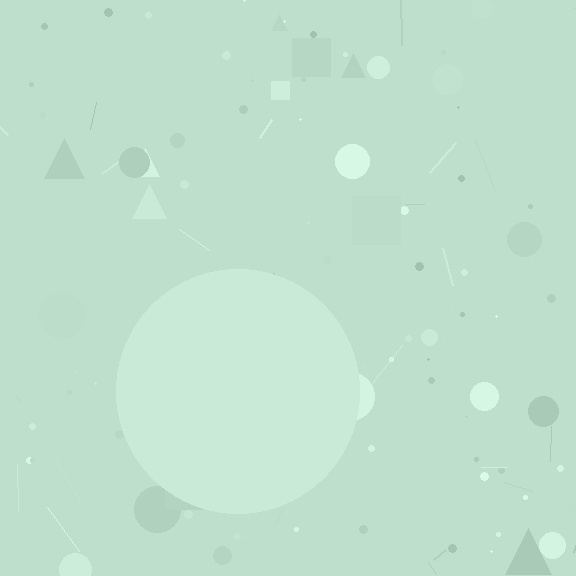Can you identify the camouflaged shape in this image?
The camouflaged shape is a circle.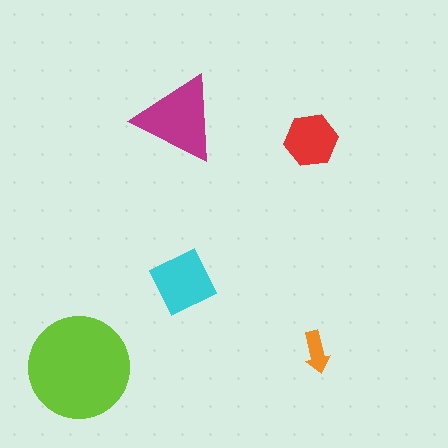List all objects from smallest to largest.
The orange arrow, the red hexagon, the cyan square, the magenta triangle, the lime circle.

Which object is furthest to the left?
The lime circle is leftmost.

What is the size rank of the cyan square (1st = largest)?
3rd.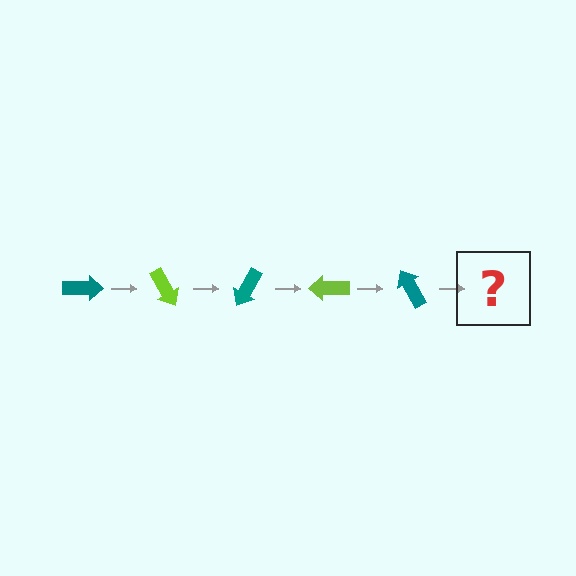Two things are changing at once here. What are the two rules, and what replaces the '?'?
The two rules are that it rotates 60 degrees each step and the color cycles through teal and lime. The '?' should be a lime arrow, rotated 300 degrees from the start.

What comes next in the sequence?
The next element should be a lime arrow, rotated 300 degrees from the start.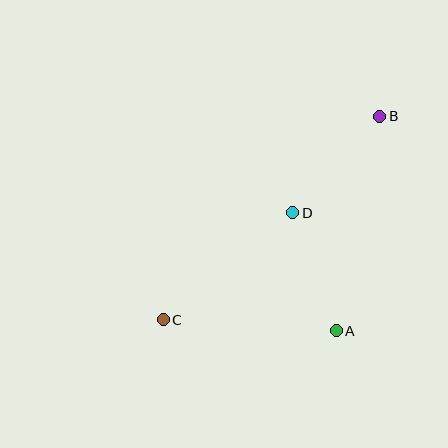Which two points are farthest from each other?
Points B and C are farthest from each other.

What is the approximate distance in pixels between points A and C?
The distance between A and C is approximately 173 pixels.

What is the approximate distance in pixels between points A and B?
The distance between A and B is approximately 219 pixels.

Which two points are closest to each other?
Points A and D are closest to each other.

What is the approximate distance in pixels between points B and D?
The distance between B and D is approximately 130 pixels.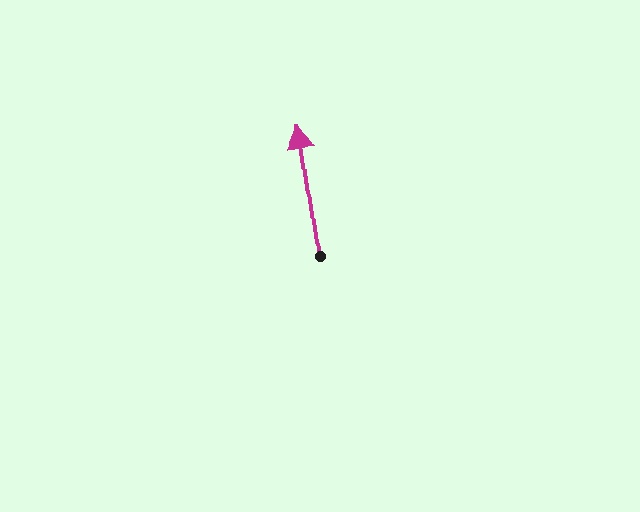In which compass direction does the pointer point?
North.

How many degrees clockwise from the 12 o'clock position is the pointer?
Approximately 352 degrees.